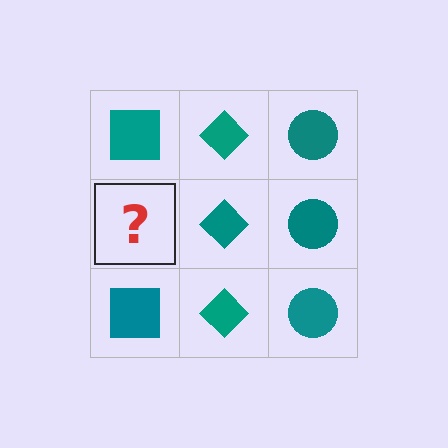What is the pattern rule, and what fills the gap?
The rule is that each column has a consistent shape. The gap should be filled with a teal square.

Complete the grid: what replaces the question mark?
The question mark should be replaced with a teal square.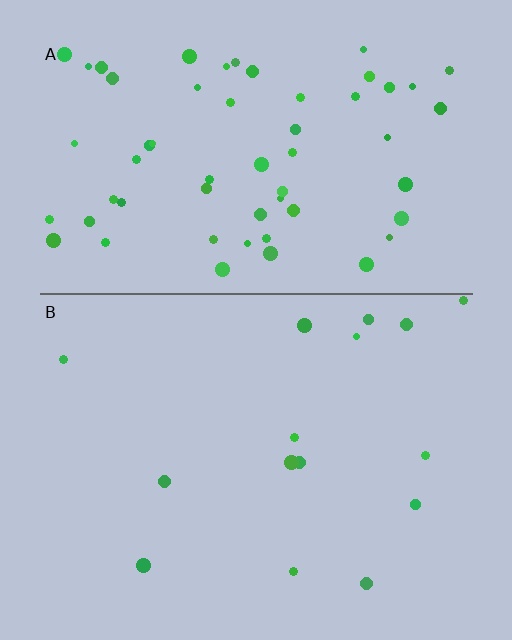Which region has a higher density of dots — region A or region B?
A (the top).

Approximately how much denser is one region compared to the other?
Approximately 3.8× — region A over region B.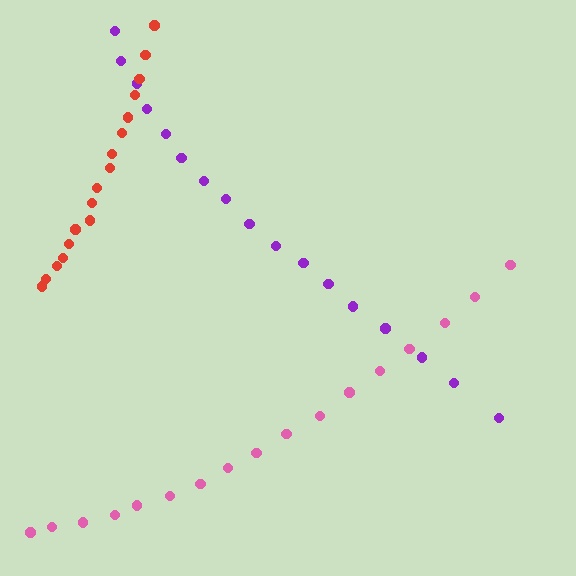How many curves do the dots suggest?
There are 3 distinct paths.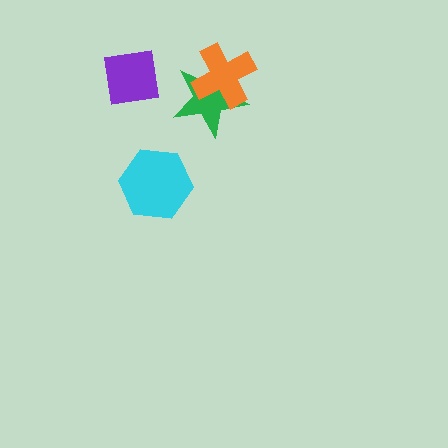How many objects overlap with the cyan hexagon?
0 objects overlap with the cyan hexagon.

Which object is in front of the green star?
The orange cross is in front of the green star.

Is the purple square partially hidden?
No, no other shape covers it.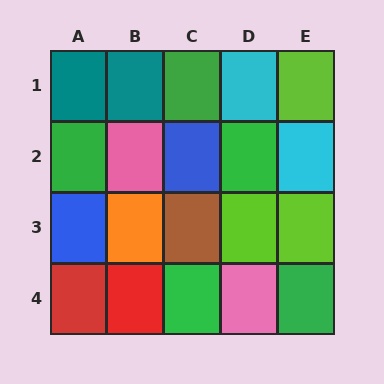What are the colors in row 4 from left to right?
Red, red, green, pink, green.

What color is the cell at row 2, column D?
Green.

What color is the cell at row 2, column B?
Pink.